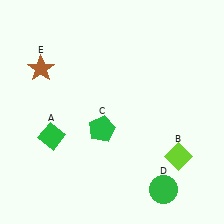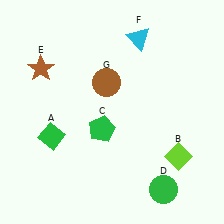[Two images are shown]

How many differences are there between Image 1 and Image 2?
There are 2 differences between the two images.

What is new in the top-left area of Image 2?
A brown circle (G) was added in the top-left area of Image 2.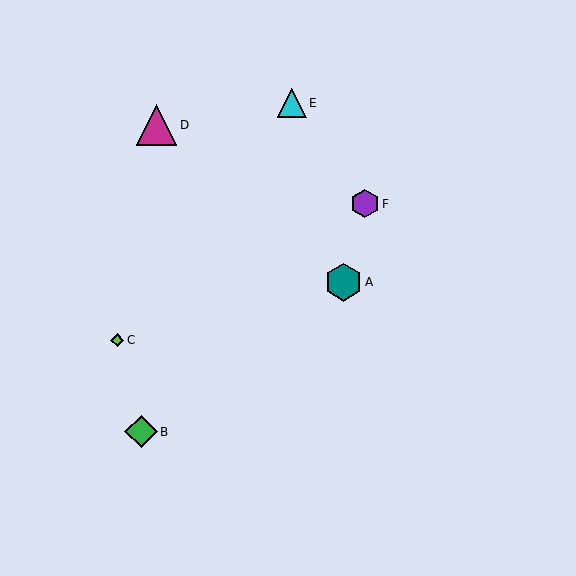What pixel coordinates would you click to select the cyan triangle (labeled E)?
Click at (292, 103) to select the cyan triangle E.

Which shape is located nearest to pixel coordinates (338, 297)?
The teal hexagon (labeled A) at (344, 282) is nearest to that location.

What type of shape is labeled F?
Shape F is a purple hexagon.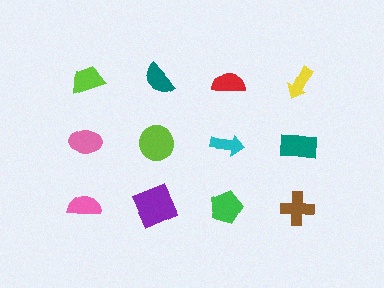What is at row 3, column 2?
A purple square.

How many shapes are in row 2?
4 shapes.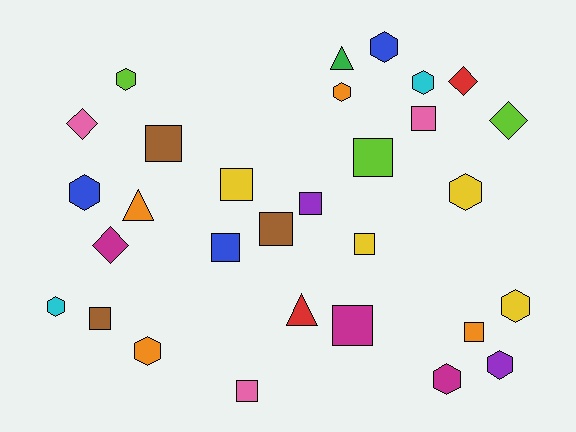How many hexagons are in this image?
There are 11 hexagons.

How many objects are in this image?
There are 30 objects.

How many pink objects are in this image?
There are 3 pink objects.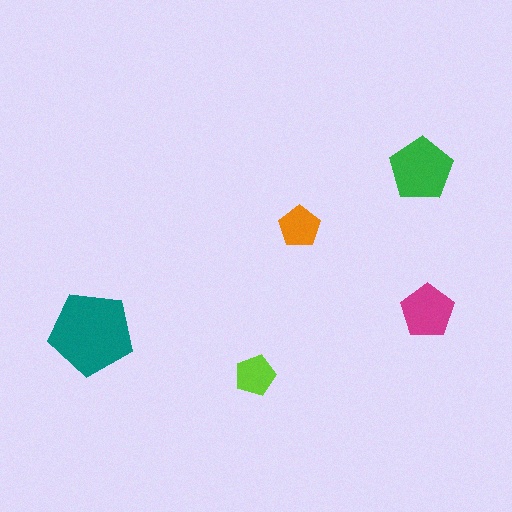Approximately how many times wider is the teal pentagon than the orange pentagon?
About 2 times wider.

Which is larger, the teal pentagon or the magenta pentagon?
The teal one.